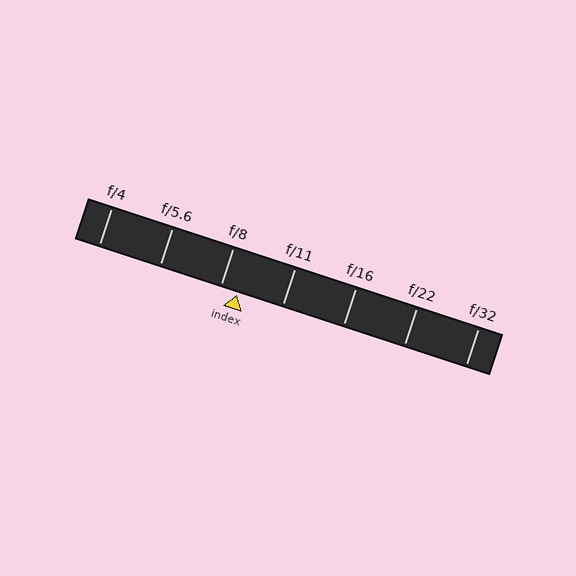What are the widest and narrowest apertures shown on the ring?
The widest aperture shown is f/4 and the narrowest is f/32.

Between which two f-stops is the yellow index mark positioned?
The index mark is between f/8 and f/11.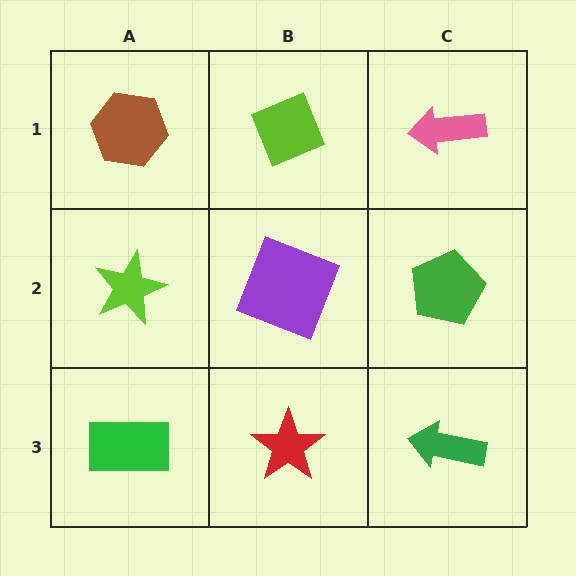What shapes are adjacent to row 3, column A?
A lime star (row 2, column A), a red star (row 3, column B).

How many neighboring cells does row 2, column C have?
3.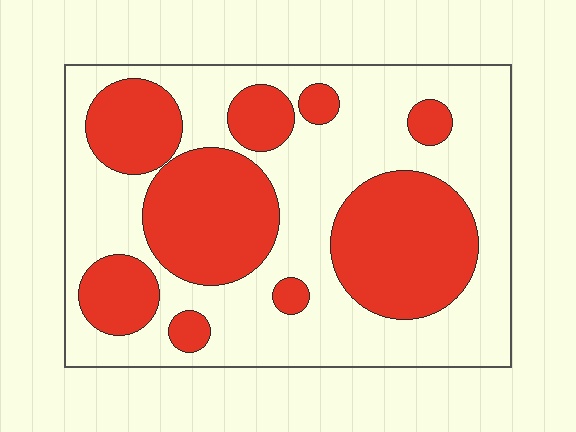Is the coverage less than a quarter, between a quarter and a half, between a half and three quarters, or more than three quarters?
Between a quarter and a half.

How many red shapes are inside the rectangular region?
9.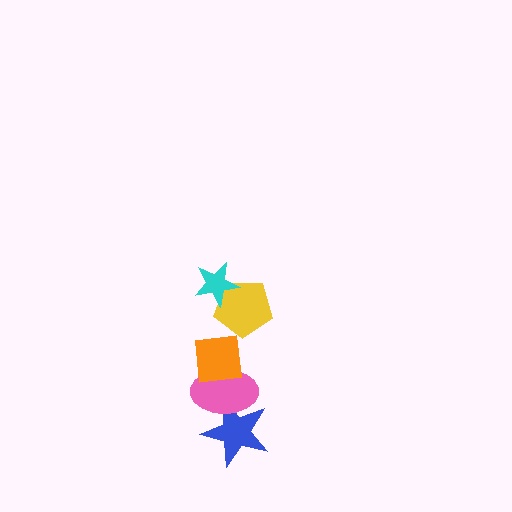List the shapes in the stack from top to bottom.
From top to bottom: the cyan star, the yellow pentagon, the orange square, the pink ellipse, the blue star.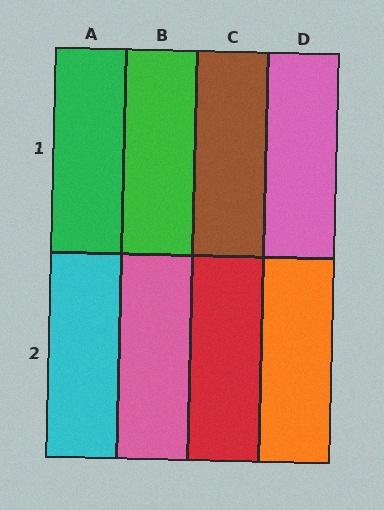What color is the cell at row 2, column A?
Cyan.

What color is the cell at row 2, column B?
Pink.